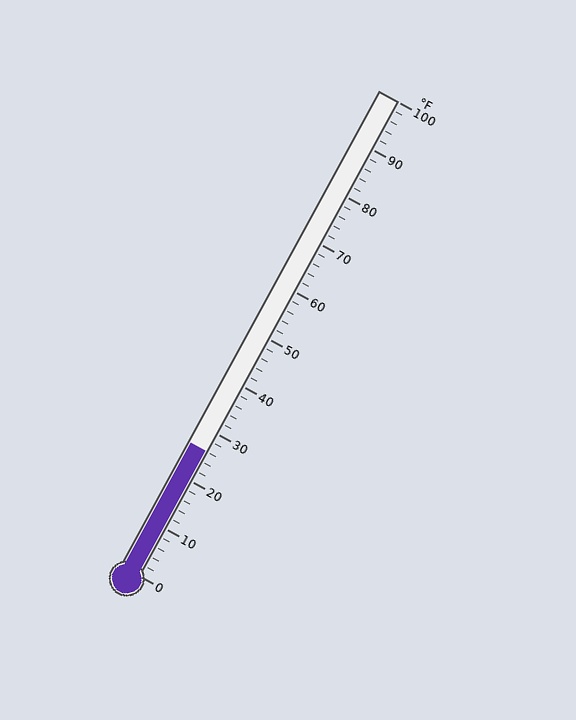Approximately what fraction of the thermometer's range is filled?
The thermometer is filled to approximately 25% of its range.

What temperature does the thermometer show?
The thermometer shows approximately 26°F.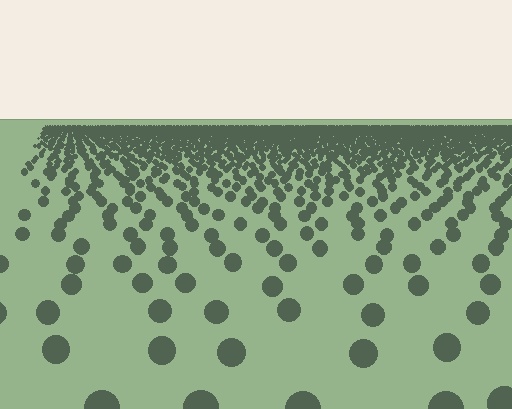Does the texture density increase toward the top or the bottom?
Density increases toward the top.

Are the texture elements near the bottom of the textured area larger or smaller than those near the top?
Larger. Near the bottom, elements are closer to the viewer and appear at a bigger on-screen size.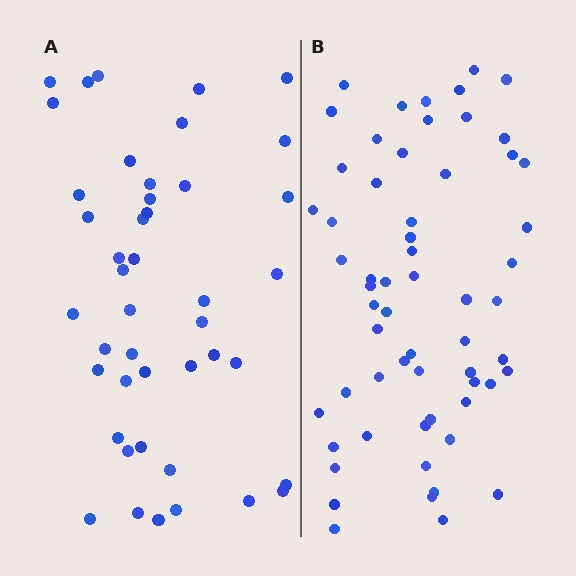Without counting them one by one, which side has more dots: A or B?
Region B (the right region) has more dots.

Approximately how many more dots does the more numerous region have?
Region B has approximately 15 more dots than region A.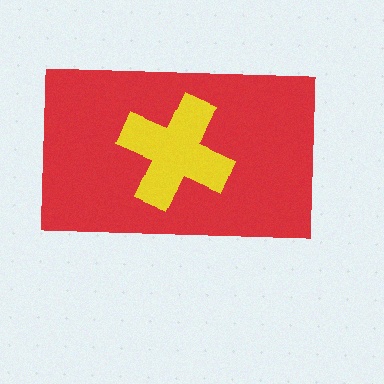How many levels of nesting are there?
2.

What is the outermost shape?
The red rectangle.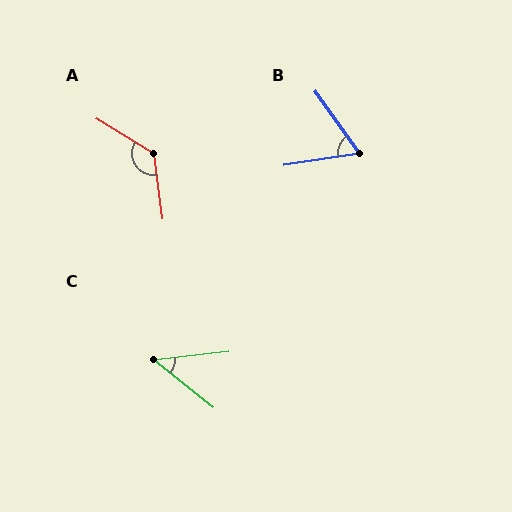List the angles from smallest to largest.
C (45°), B (63°), A (129°).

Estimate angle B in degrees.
Approximately 63 degrees.